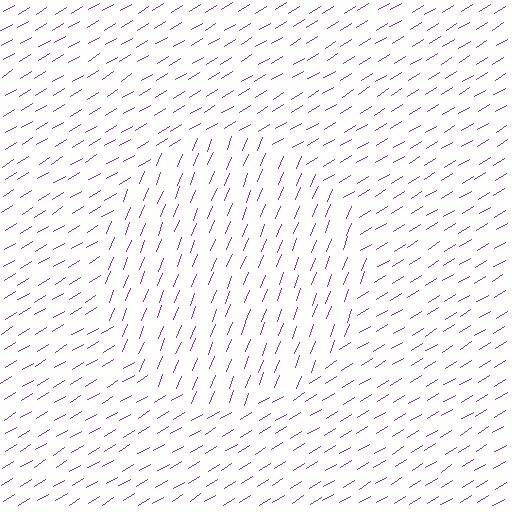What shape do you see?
I see a circle.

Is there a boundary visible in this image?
Yes, there is a texture boundary formed by a change in line orientation.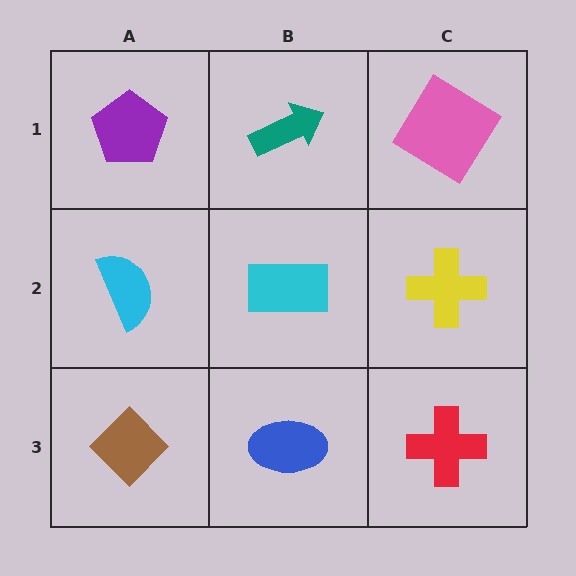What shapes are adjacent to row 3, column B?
A cyan rectangle (row 2, column B), a brown diamond (row 3, column A), a red cross (row 3, column C).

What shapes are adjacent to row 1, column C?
A yellow cross (row 2, column C), a teal arrow (row 1, column B).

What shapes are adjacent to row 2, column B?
A teal arrow (row 1, column B), a blue ellipse (row 3, column B), a cyan semicircle (row 2, column A), a yellow cross (row 2, column C).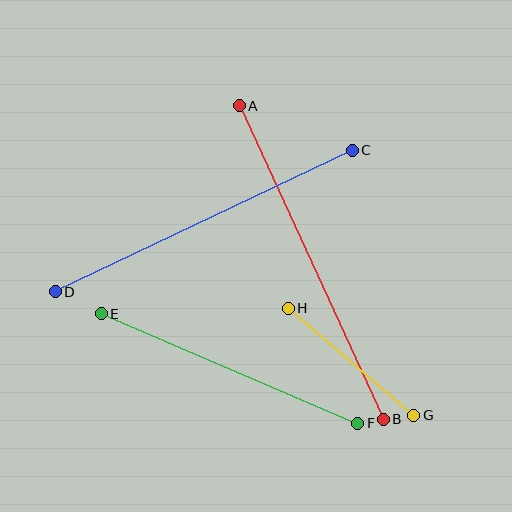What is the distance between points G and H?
The distance is approximately 165 pixels.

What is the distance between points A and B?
The distance is approximately 345 pixels.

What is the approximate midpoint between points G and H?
The midpoint is at approximately (351, 362) pixels.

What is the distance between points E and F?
The distance is approximately 279 pixels.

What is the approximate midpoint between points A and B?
The midpoint is at approximately (311, 263) pixels.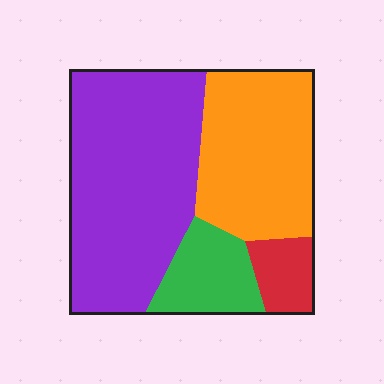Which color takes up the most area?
Purple, at roughly 50%.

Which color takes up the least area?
Red, at roughly 5%.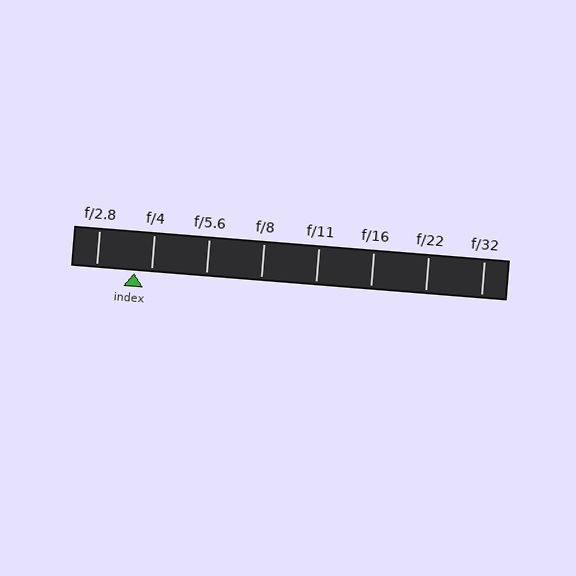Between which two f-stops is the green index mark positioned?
The index mark is between f/2.8 and f/4.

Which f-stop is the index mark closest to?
The index mark is closest to f/4.